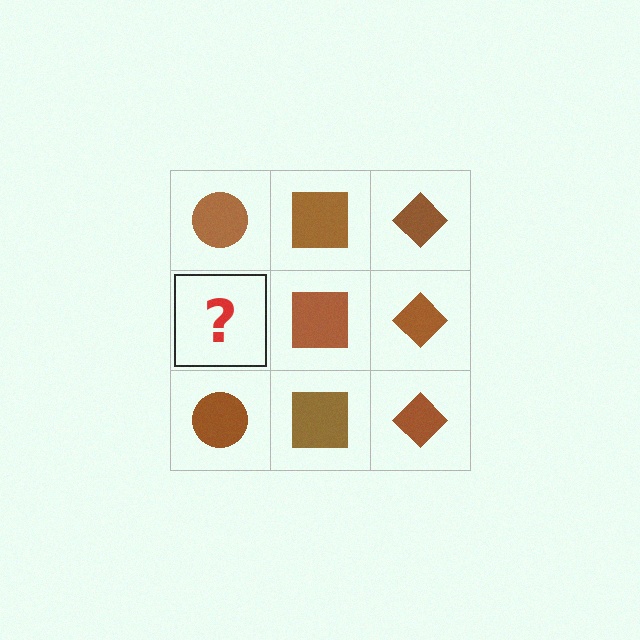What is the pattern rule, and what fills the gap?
The rule is that each column has a consistent shape. The gap should be filled with a brown circle.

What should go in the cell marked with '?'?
The missing cell should contain a brown circle.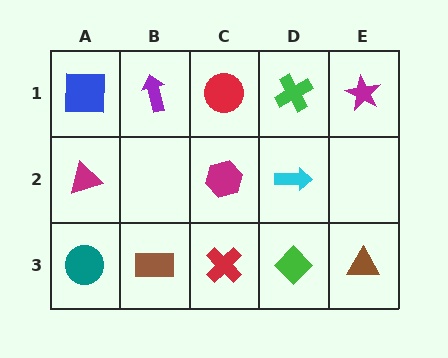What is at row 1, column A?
A blue square.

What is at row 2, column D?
A cyan arrow.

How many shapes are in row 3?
5 shapes.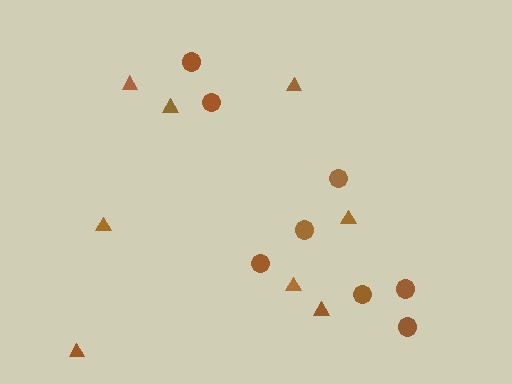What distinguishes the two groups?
There are 2 groups: one group of circles (8) and one group of triangles (8).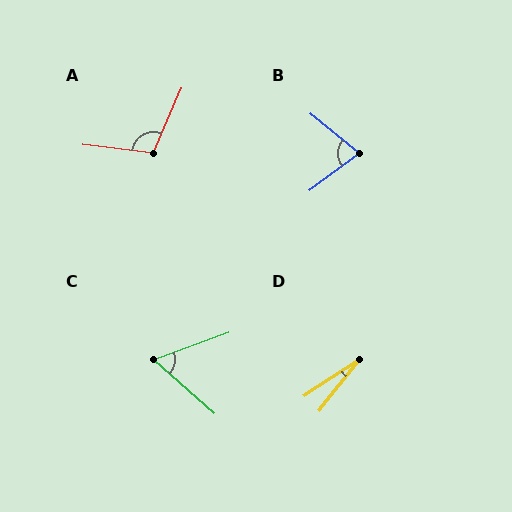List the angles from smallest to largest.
D (19°), C (62°), B (76°), A (106°).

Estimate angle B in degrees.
Approximately 76 degrees.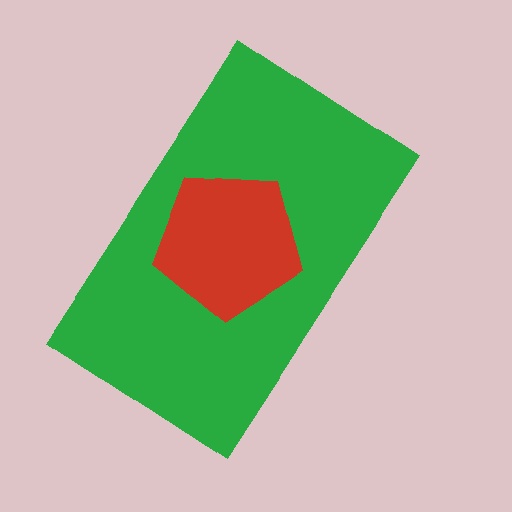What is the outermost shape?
The green rectangle.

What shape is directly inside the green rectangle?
The red pentagon.